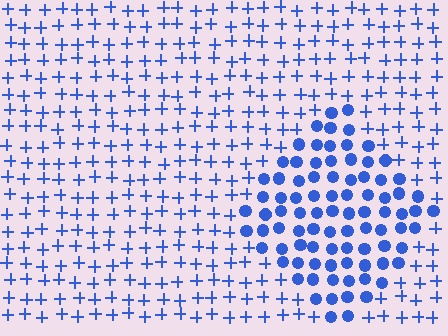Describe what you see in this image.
The image is filled with small blue elements arranged in a uniform grid. A diamond-shaped region contains circles, while the surrounding area contains plus signs. The boundary is defined purely by the change in element shape.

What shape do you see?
I see a diamond.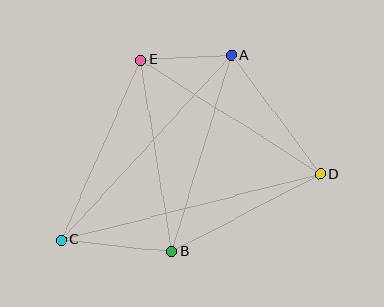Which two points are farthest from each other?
Points C and D are farthest from each other.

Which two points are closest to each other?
Points A and E are closest to each other.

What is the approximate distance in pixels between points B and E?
The distance between B and E is approximately 194 pixels.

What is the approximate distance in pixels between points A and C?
The distance between A and C is approximately 251 pixels.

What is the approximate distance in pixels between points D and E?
The distance between D and E is approximately 213 pixels.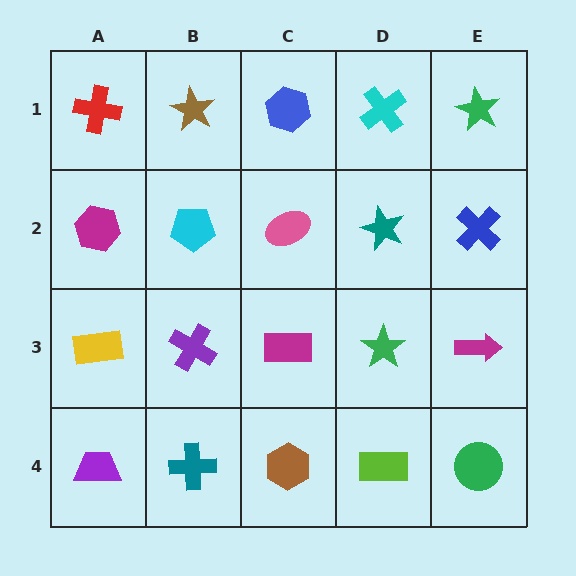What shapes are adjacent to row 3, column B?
A cyan pentagon (row 2, column B), a teal cross (row 4, column B), a yellow rectangle (row 3, column A), a magenta rectangle (row 3, column C).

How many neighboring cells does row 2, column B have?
4.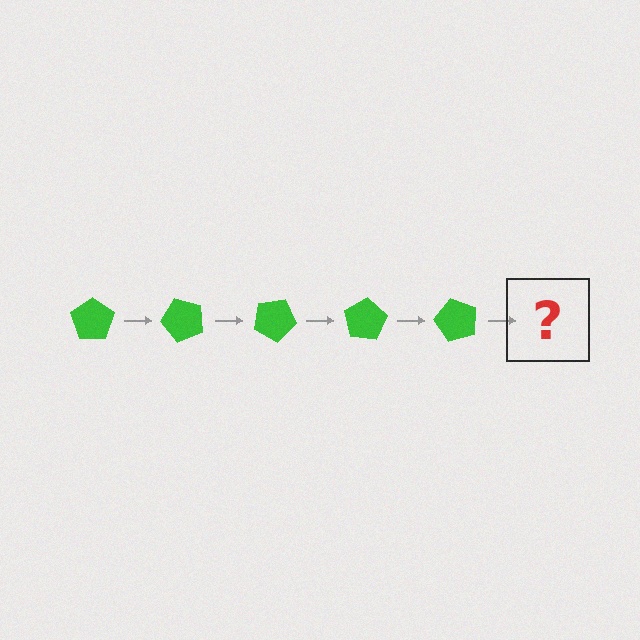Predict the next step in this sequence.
The next step is a green pentagon rotated 250 degrees.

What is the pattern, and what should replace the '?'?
The pattern is that the pentagon rotates 50 degrees each step. The '?' should be a green pentagon rotated 250 degrees.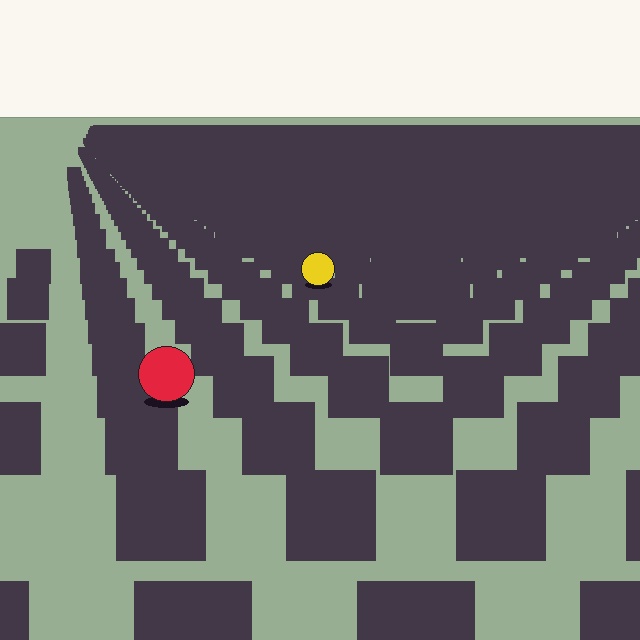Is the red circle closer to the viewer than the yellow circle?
Yes. The red circle is closer — you can tell from the texture gradient: the ground texture is coarser near it.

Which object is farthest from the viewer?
The yellow circle is farthest from the viewer. It appears smaller and the ground texture around it is denser.